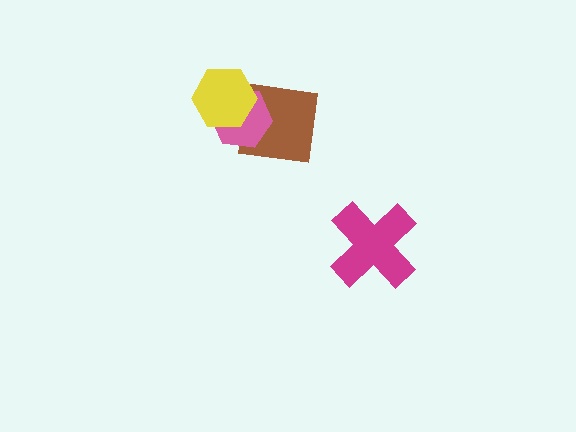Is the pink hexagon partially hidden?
Yes, it is partially covered by another shape.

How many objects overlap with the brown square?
2 objects overlap with the brown square.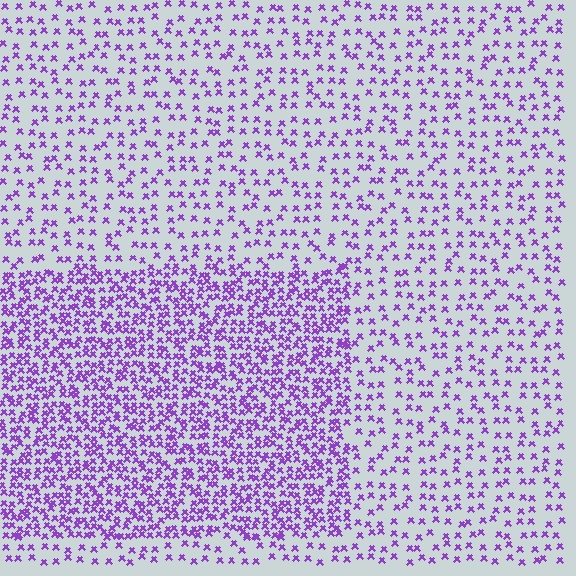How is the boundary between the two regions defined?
The boundary is defined by a change in element density (approximately 2.4x ratio). All elements are the same color, size, and shape.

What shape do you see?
I see a rectangle.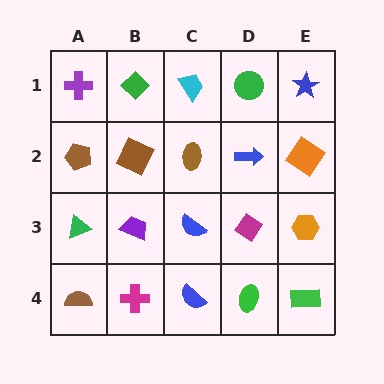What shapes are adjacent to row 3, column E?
An orange diamond (row 2, column E), a green rectangle (row 4, column E), a magenta diamond (row 3, column D).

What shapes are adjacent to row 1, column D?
A blue arrow (row 2, column D), a cyan trapezoid (row 1, column C), a blue star (row 1, column E).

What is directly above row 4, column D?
A magenta diamond.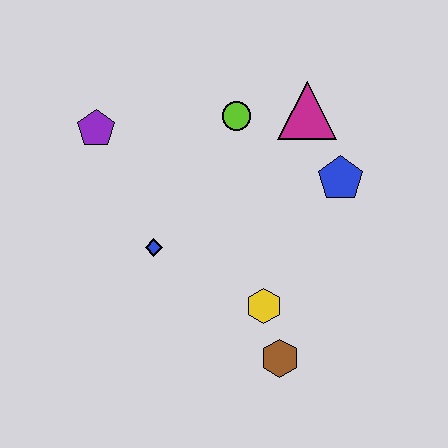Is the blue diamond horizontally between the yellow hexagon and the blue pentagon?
No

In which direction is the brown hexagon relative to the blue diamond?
The brown hexagon is to the right of the blue diamond.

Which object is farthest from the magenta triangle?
The brown hexagon is farthest from the magenta triangle.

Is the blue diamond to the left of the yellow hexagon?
Yes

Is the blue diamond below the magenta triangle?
Yes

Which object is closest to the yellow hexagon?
The brown hexagon is closest to the yellow hexagon.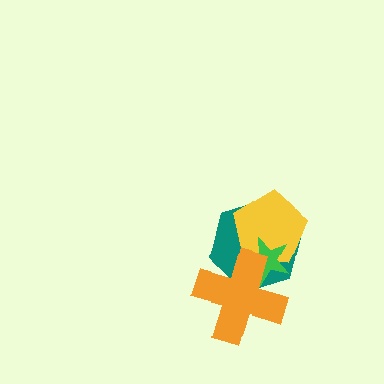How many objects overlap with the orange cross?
3 objects overlap with the orange cross.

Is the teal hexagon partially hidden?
Yes, it is partially covered by another shape.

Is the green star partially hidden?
Yes, it is partially covered by another shape.